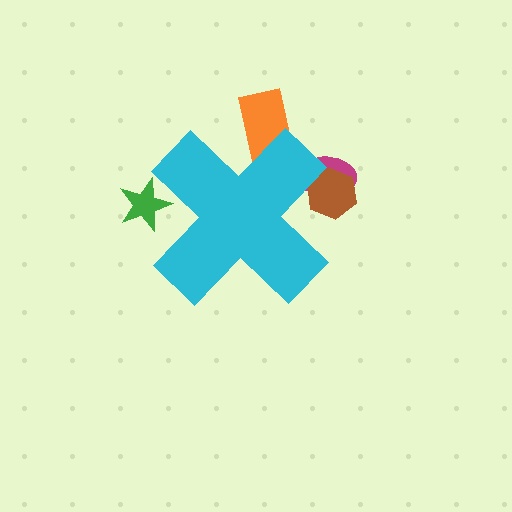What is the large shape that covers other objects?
A cyan cross.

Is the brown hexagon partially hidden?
Yes, the brown hexagon is partially hidden behind the cyan cross.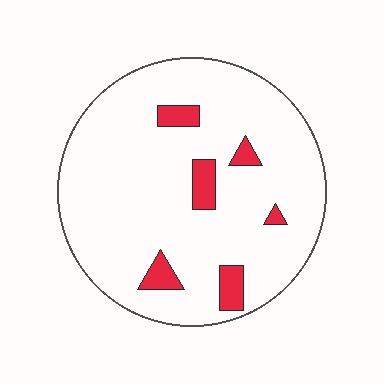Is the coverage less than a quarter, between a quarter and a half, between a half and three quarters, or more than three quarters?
Less than a quarter.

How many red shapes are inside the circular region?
6.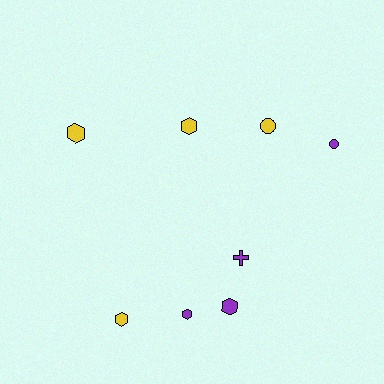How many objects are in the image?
There are 8 objects.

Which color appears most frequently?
Purple, with 4 objects.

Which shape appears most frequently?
Hexagon, with 5 objects.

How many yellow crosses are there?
There are no yellow crosses.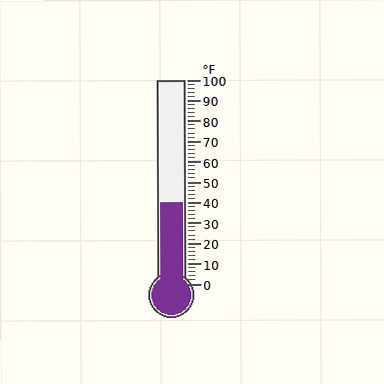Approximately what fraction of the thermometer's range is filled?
The thermometer is filled to approximately 40% of its range.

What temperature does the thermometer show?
The thermometer shows approximately 40°F.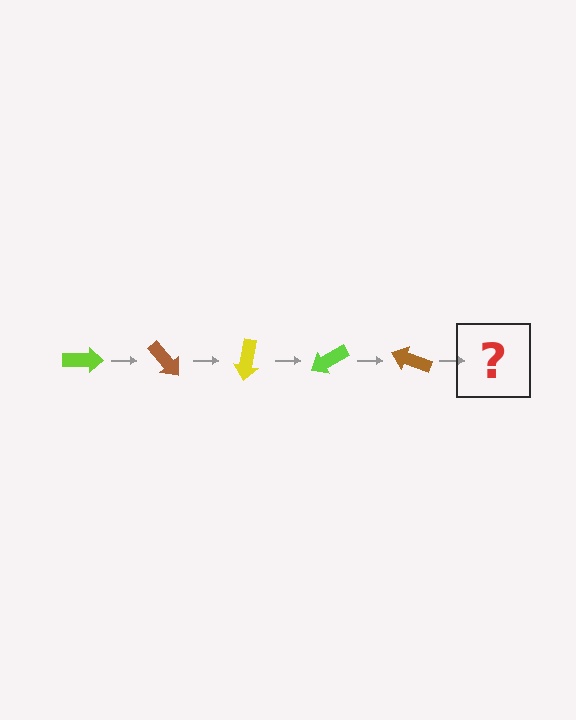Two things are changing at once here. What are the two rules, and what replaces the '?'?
The two rules are that it rotates 50 degrees each step and the color cycles through lime, brown, and yellow. The '?' should be a yellow arrow, rotated 250 degrees from the start.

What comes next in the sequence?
The next element should be a yellow arrow, rotated 250 degrees from the start.